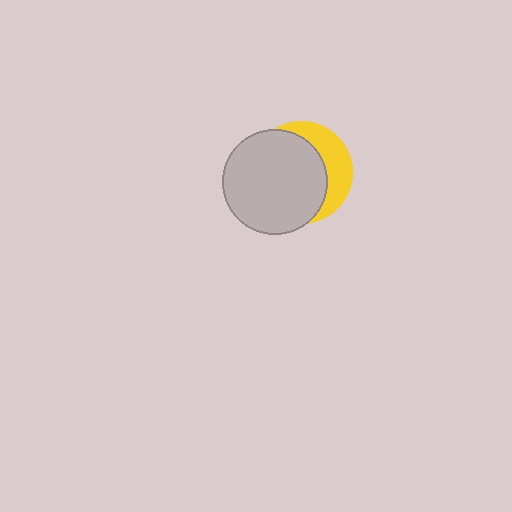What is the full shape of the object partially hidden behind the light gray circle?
The partially hidden object is a yellow circle.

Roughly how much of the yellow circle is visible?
A small part of it is visible (roughly 32%).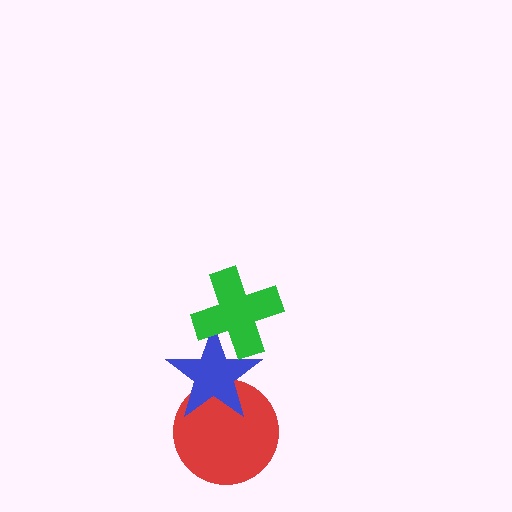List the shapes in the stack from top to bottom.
From top to bottom: the green cross, the blue star, the red circle.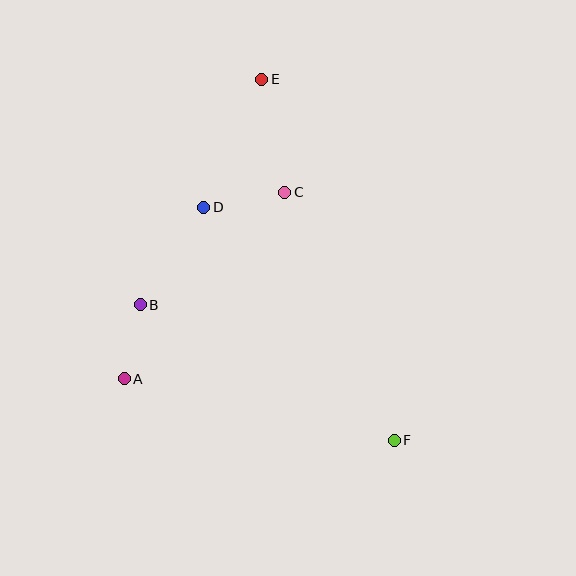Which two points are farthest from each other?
Points E and F are farthest from each other.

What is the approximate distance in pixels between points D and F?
The distance between D and F is approximately 301 pixels.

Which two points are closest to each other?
Points A and B are closest to each other.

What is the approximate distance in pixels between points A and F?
The distance between A and F is approximately 277 pixels.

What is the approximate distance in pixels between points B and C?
The distance between B and C is approximately 183 pixels.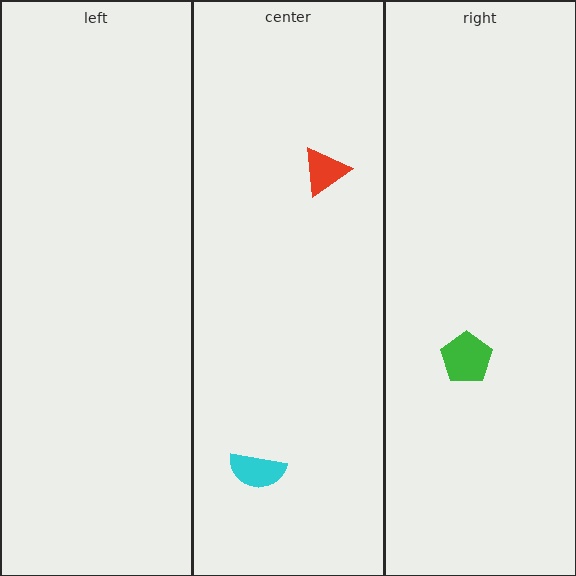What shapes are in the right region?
The green pentagon.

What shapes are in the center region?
The red triangle, the cyan semicircle.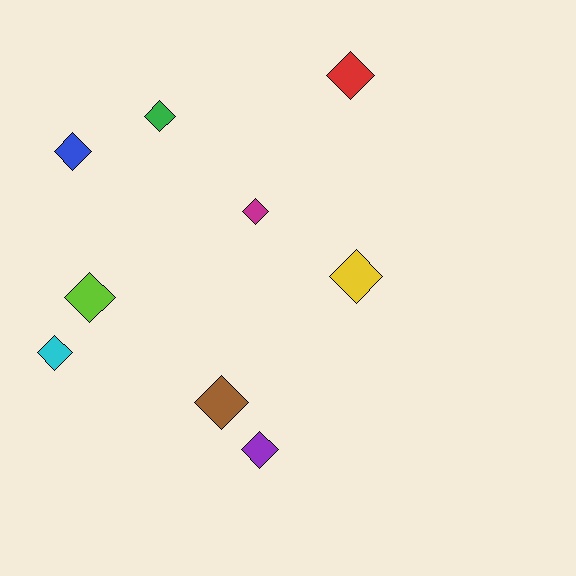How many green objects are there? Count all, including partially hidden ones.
There is 1 green object.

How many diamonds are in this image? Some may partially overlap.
There are 9 diamonds.